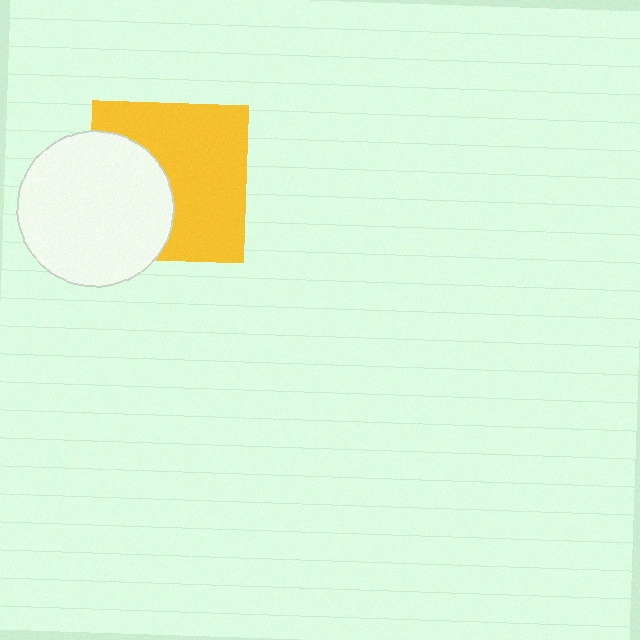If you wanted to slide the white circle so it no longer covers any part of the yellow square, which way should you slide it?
Slide it left — that is the most direct way to separate the two shapes.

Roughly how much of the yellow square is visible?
About half of it is visible (roughly 62%).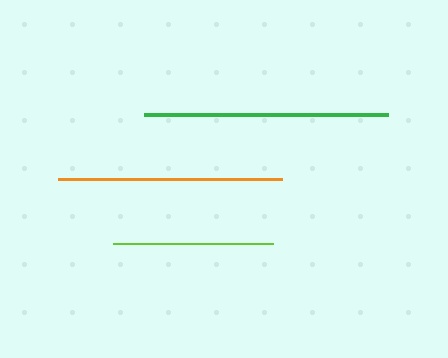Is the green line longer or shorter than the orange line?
The green line is longer than the orange line.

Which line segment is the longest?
The green line is the longest at approximately 244 pixels.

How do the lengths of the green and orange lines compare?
The green and orange lines are approximately the same length.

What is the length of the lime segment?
The lime segment is approximately 160 pixels long.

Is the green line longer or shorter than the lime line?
The green line is longer than the lime line.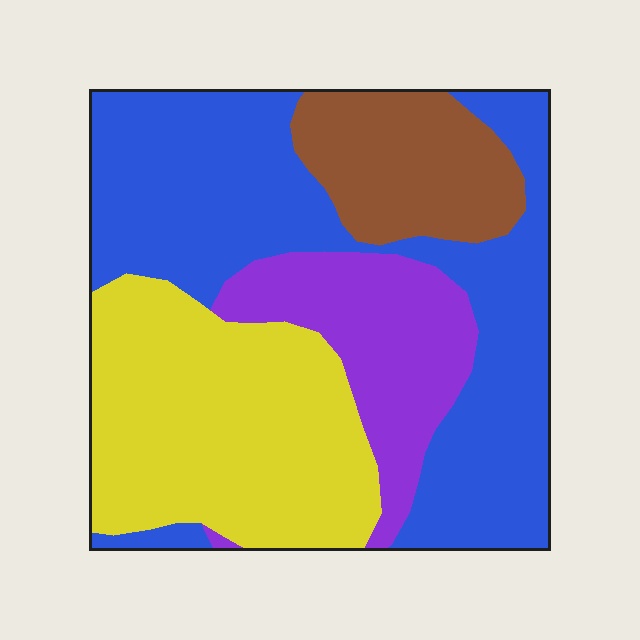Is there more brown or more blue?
Blue.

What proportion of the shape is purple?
Purple takes up less than a sixth of the shape.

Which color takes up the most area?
Blue, at roughly 40%.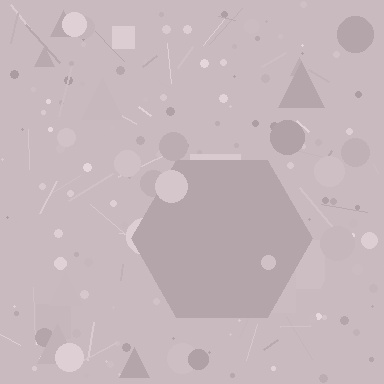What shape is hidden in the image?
A hexagon is hidden in the image.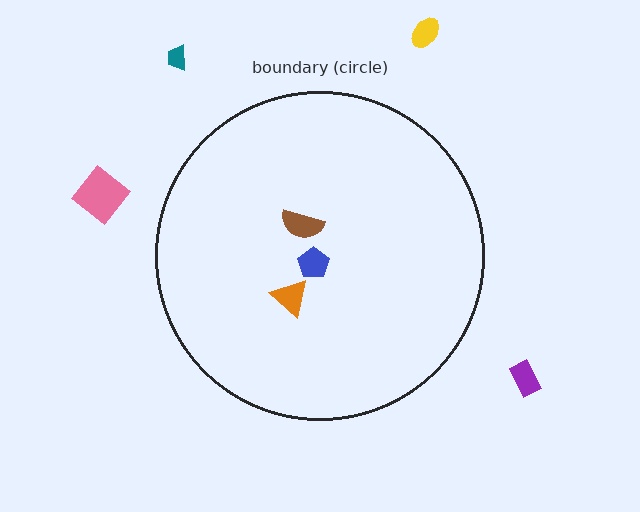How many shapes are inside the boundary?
3 inside, 4 outside.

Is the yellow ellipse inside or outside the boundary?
Outside.